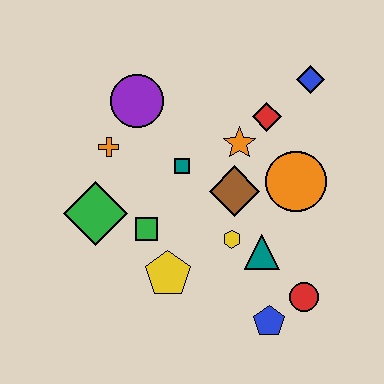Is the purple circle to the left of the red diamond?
Yes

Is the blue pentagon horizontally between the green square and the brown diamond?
No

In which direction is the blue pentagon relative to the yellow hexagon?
The blue pentagon is below the yellow hexagon.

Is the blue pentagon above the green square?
No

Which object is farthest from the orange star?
The blue pentagon is farthest from the orange star.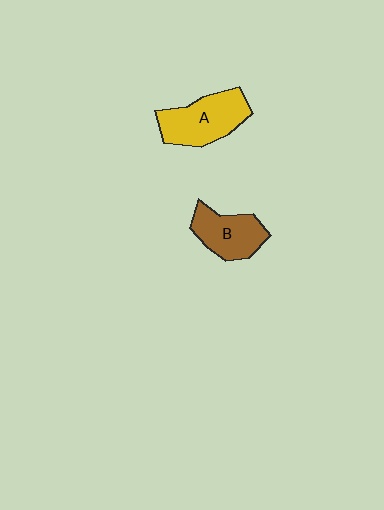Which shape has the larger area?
Shape A (yellow).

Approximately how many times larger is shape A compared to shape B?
Approximately 1.3 times.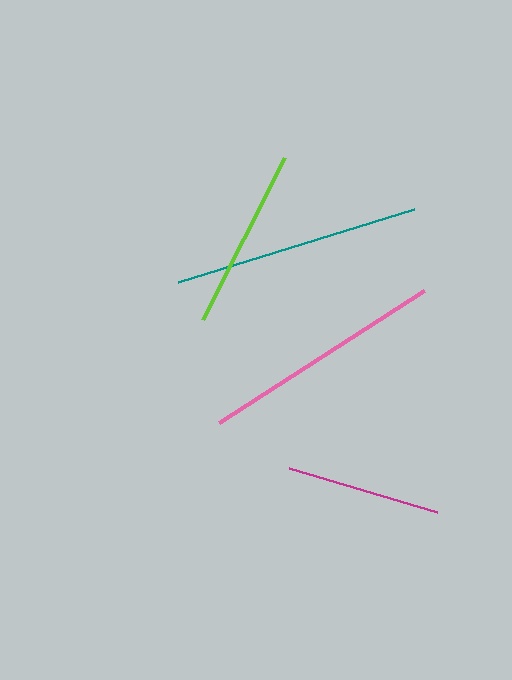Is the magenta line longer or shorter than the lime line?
The lime line is longer than the magenta line.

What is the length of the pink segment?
The pink segment is approximately 243 pixels long.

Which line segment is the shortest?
The magenta line is the shortest at approximately 154 pixels.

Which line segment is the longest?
The teal line is the longest at approximately 246 pixels.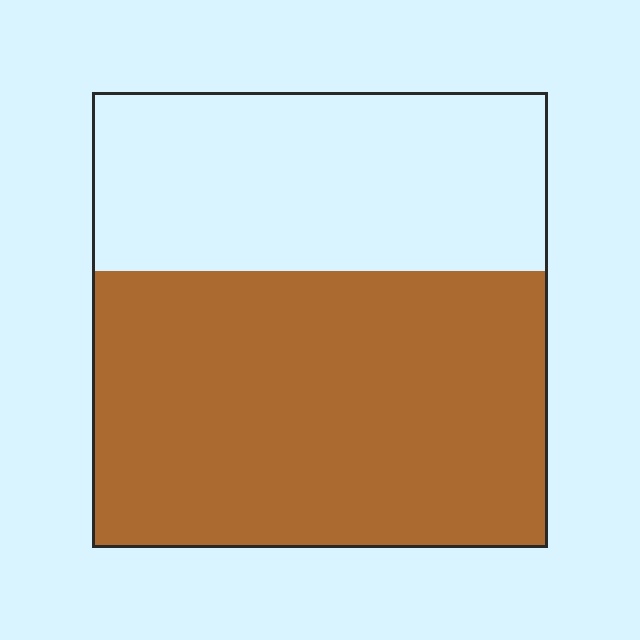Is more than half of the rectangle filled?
Yes.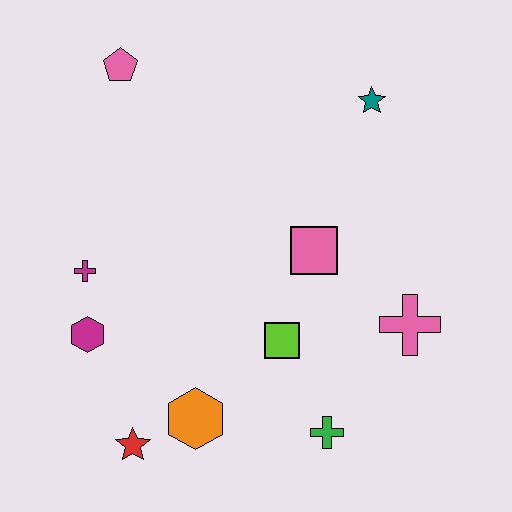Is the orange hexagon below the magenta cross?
Yes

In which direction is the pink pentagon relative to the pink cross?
The pink pentagon is to the left of the pink cross.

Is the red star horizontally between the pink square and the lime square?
No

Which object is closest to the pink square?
The lime square is closest to the pink square.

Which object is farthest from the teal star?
The red star is farthest from the teal star.